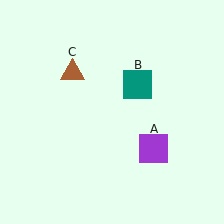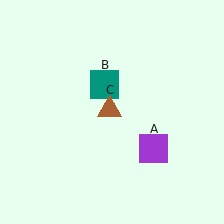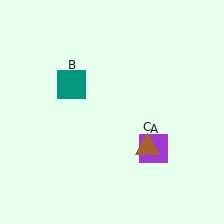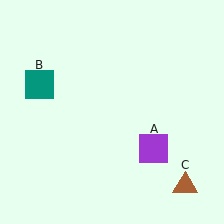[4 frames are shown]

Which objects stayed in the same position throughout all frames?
Purple square (object A) remained stationary.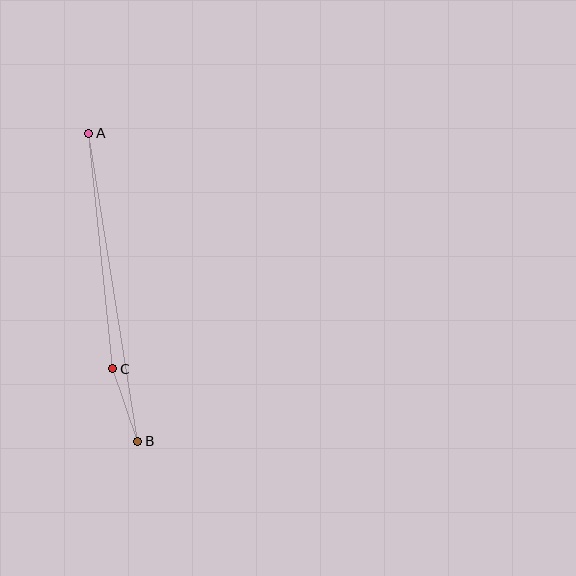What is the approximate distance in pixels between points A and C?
The distance between A and C is approximately 236 pixels.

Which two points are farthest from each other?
Points A and B are farthest from each other.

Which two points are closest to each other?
Points B and C are closest to each other.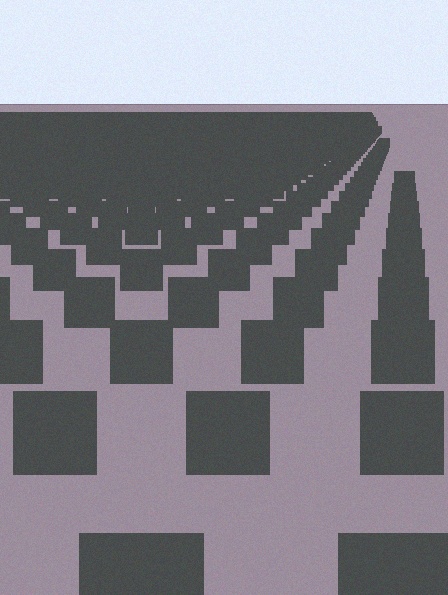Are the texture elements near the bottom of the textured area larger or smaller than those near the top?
Larger. Near the bottom, elements are closer to the viewer and appear at a bigger on-screen size.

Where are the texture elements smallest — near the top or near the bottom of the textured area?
Near the top.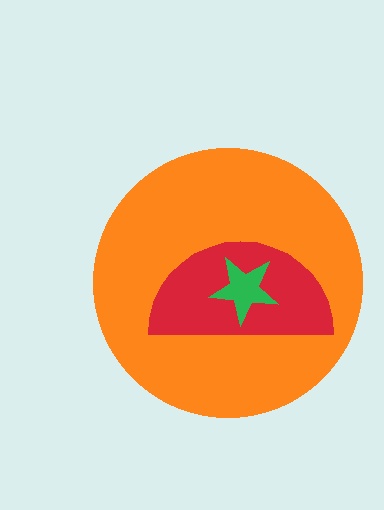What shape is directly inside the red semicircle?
The green star.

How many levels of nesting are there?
3.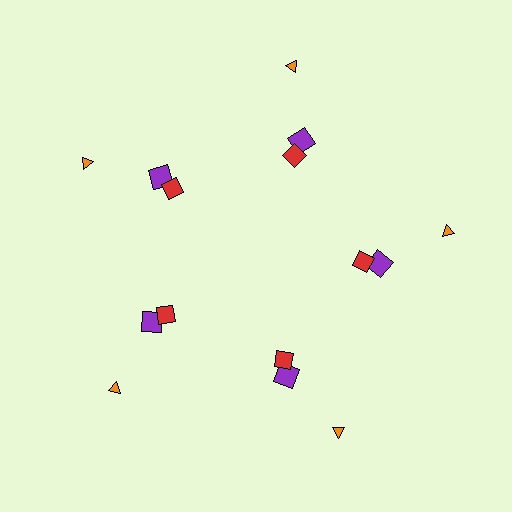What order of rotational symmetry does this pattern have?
This pattern has 5-fold rotational symmetry.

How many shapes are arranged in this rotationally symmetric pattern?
There are 15 shapes, arranged in 5 groups of 3.